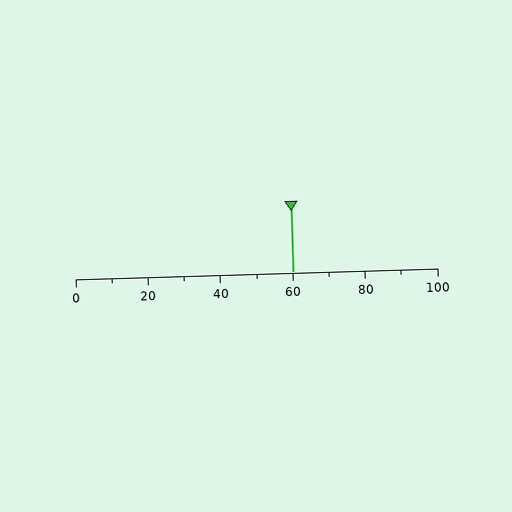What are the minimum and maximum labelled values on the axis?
The axis runs from 0 to 100.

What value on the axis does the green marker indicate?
The marker indicates approximately 60.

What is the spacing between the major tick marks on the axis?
The major ticks are spaced 20 apart.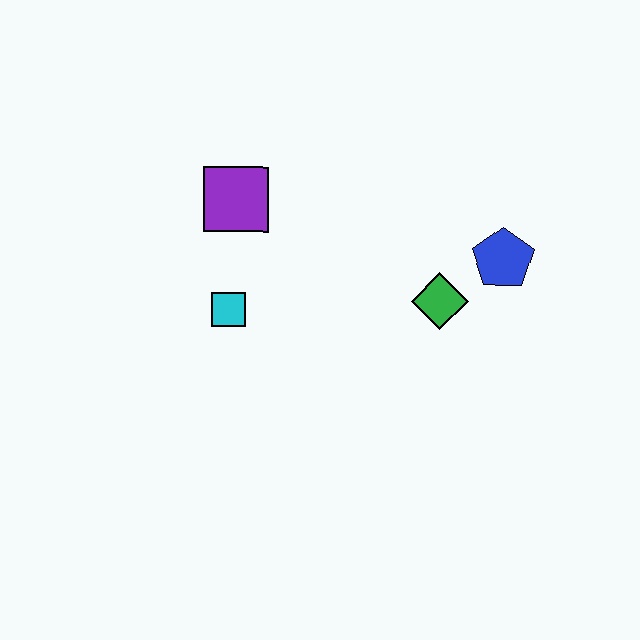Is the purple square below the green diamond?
No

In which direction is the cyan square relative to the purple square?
The cyan square is below the purple square.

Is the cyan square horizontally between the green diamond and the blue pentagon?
No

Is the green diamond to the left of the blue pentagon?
Yes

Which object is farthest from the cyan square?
The blue pentagon is farthest from the cyan square.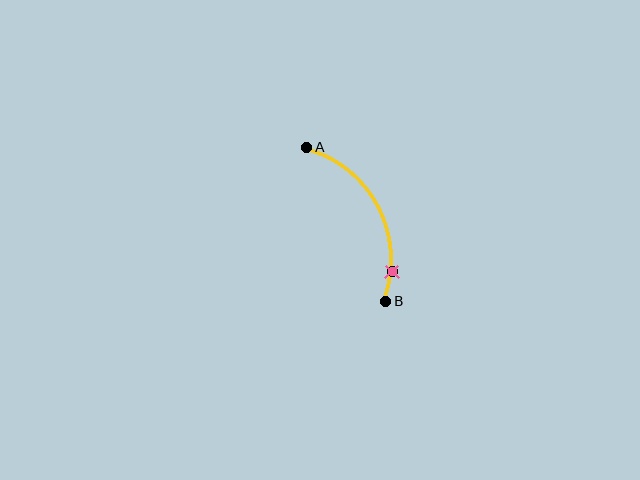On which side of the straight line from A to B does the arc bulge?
The arc bulges to the right of the straight line connecting A and B.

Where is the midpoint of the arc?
The arc midpoint is the point on the curve farthest from the straight line joining A and B. It sits to the right of that line.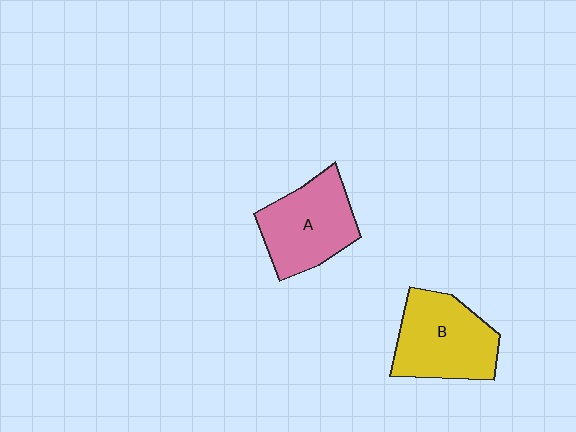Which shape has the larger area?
Shape B (yellow).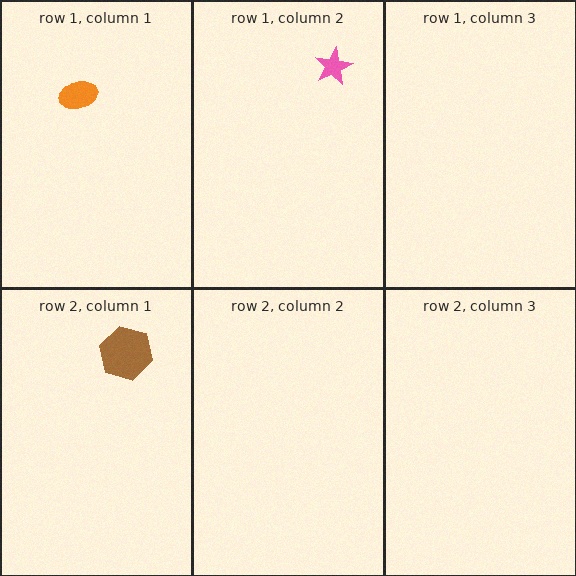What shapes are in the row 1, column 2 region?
The pink star.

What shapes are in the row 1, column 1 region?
The orange ellipse.